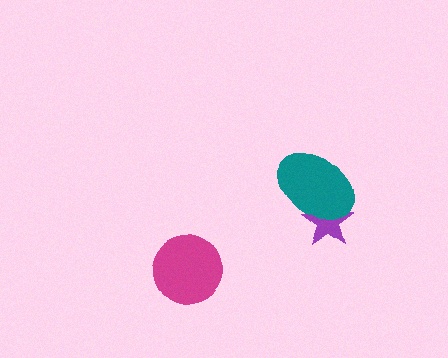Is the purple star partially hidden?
Yes, it is partially covered by another shape.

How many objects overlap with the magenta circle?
0 objects overlap with the magenta circle.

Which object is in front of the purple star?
The teal ellipse is in front of the purple star.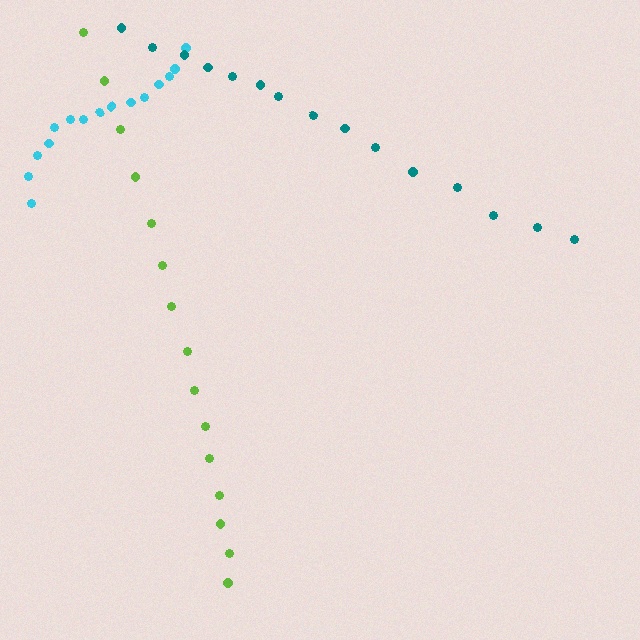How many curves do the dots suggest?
There are 3 distinct paths.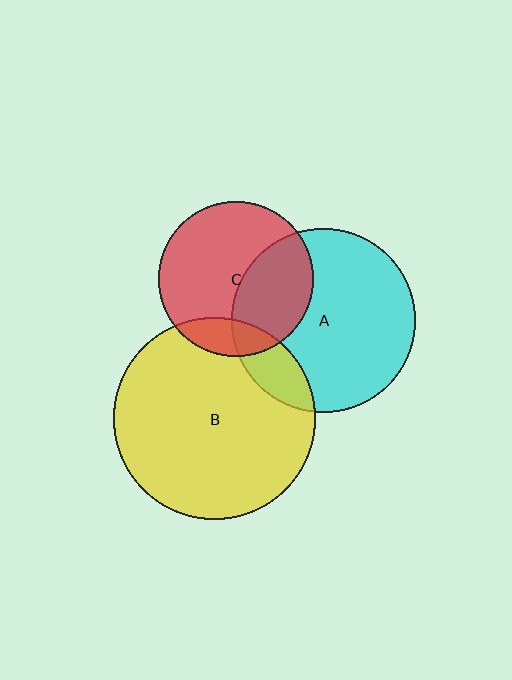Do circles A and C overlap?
Yes.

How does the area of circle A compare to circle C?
Approximately 1.4 times.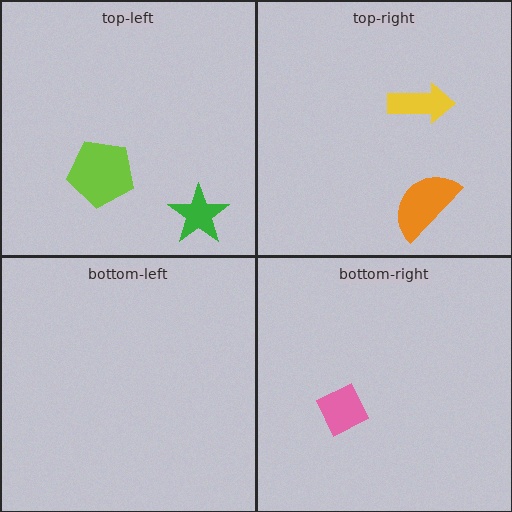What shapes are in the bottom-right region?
The pink diamond.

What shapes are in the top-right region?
The orange semicircle, the yellow arrow.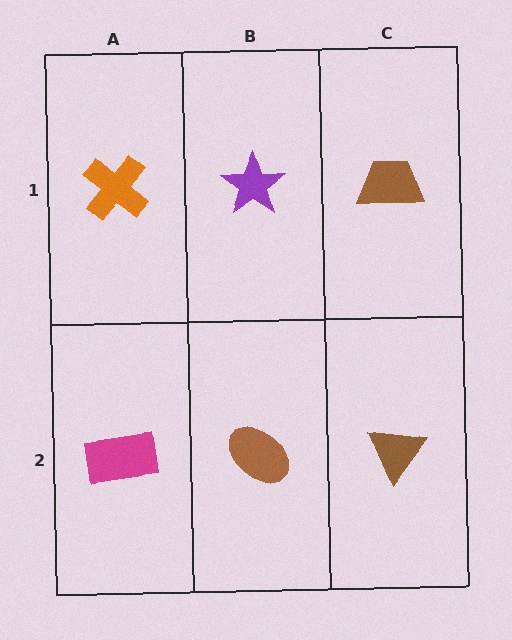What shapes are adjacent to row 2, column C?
A brown trapezoid (row 1, column C), a brown ellipse (row 2, column B).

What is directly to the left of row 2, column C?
A brown ellipse.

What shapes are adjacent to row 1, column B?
A brown ellipse (row 2, column B), an orange cross (row 1, column A), a brown trapezoid (row 1, column C).